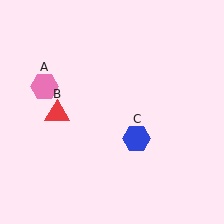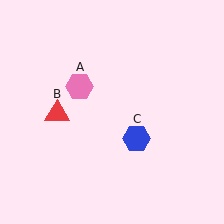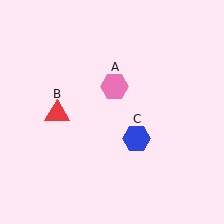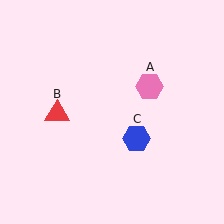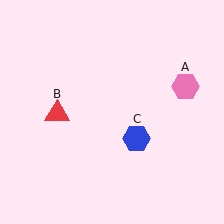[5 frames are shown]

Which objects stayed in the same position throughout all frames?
Red triangle (object B) and blue hexagon (object C) remained stationary.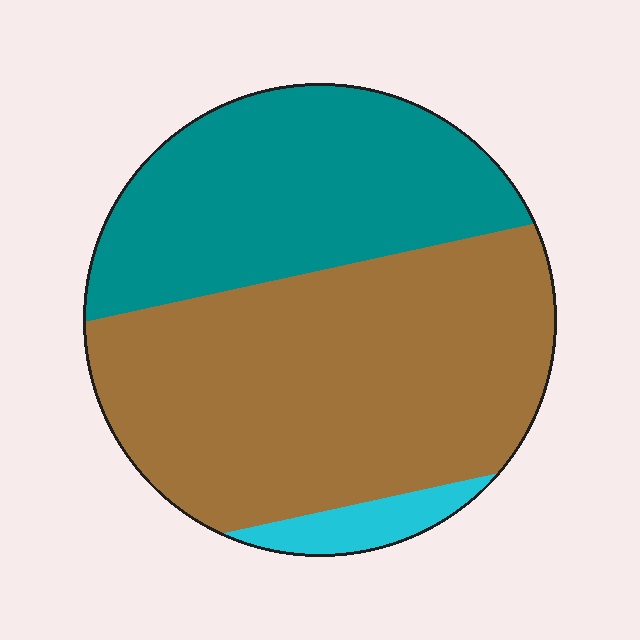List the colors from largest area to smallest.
From largest to smallest: brown, teal, cyan.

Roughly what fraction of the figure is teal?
Teal covers around 35% of the figure.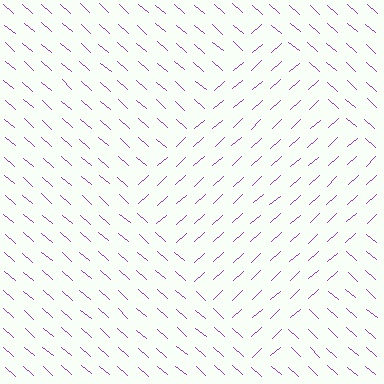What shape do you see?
I see a diamond.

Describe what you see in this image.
The image is filled with small purple line segments. A diamond region in the image has lines oriented differently from the surrounding lines, creating a visible texture boundary.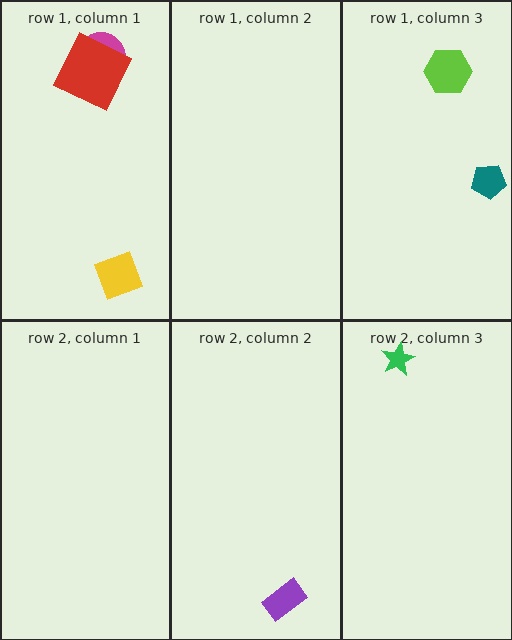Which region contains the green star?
The row 2, column 3 region.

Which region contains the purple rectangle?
The row 2, column 2 region.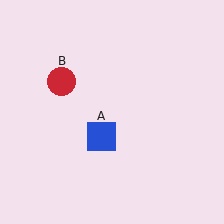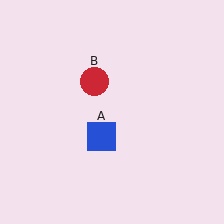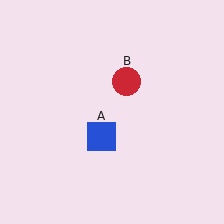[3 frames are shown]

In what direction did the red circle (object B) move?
The red circle (object B) moved right.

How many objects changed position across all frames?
1 object changed position: red circle (object B).